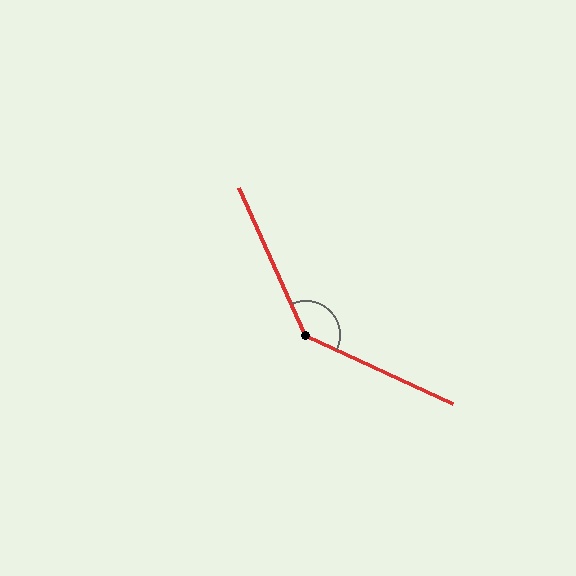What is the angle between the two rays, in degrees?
Approximately 139 degrees.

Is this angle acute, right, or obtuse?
It is obtuse.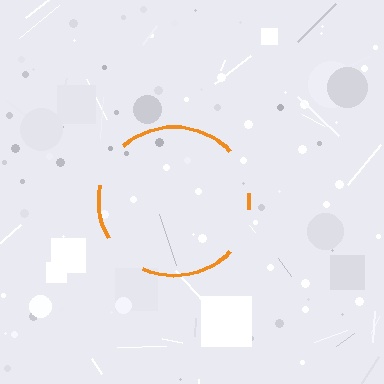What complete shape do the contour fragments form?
The contour fragments form a circle.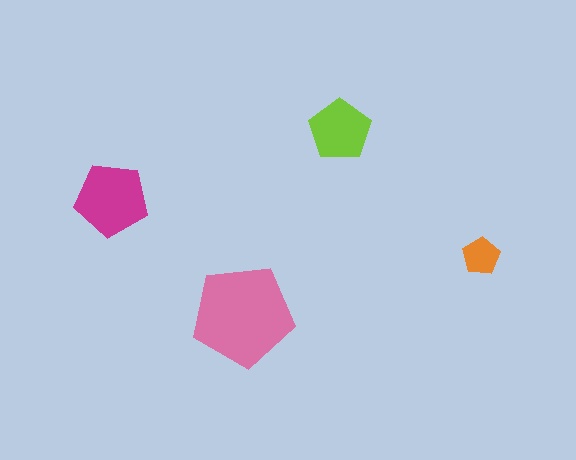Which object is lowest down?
The pink pentagon is bottommost.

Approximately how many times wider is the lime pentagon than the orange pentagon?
About 1.5 times wider.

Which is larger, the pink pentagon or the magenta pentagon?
The pink one.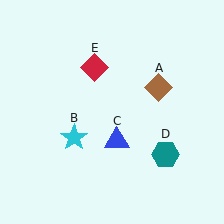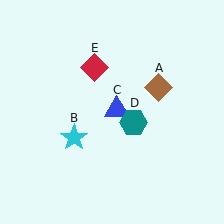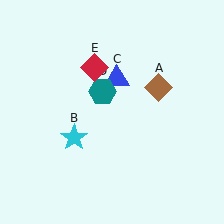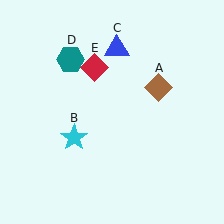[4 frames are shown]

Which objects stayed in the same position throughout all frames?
Brown diamond (object A) and cyan star (object B) and red diamond (object E) remained stationary.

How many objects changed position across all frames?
2 objects changed position: blue triangle (object C), teal hexagon (object D).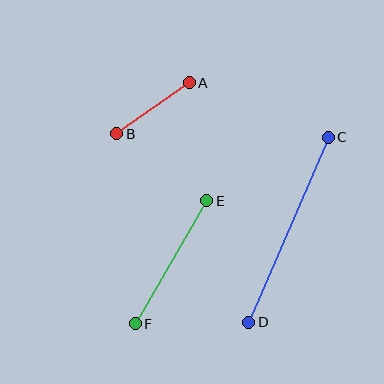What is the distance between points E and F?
The distance is approximately 142 pixels.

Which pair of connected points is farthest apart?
Points C and D are farthest apart.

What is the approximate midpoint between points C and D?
The midpoint is at approximately (288, 230) pixels.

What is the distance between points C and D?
The distance is approximately 201 pixels.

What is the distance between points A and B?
The distance is approximately 89 pixels.